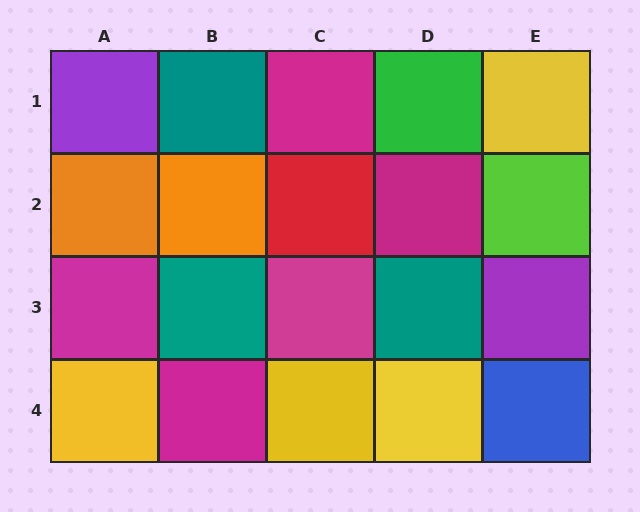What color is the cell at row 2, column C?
Red.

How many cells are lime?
1 cell is lime.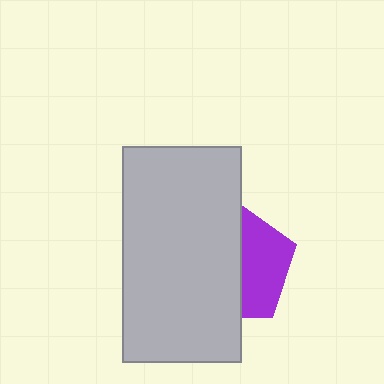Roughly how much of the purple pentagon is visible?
A small part of it is visible (roughly 42%).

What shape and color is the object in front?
The object in front is a light gray rectangle.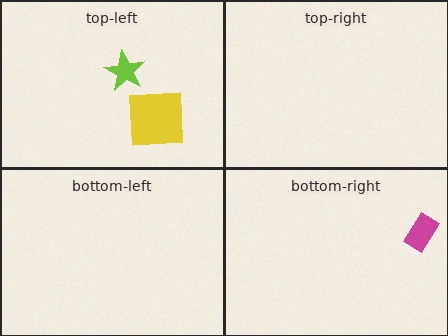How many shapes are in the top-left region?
2.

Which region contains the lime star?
The top-left region.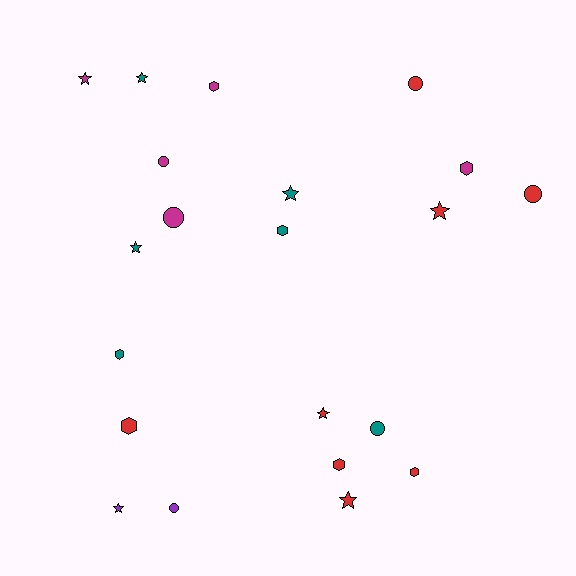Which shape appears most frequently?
Star, with 8 objects.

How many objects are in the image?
There are 21 objects.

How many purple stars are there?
There is 1 purple star.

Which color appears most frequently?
Red, with 8 objects.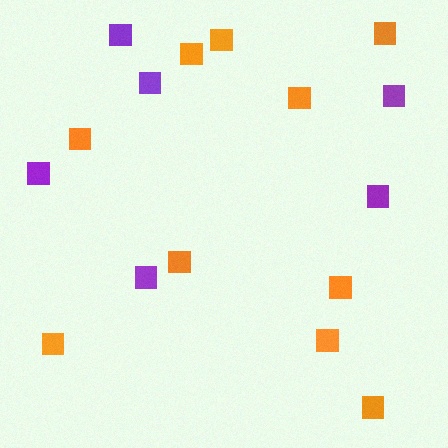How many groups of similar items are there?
There are 2 groups: one group of purple squares (6) and one group of orange squares (10).